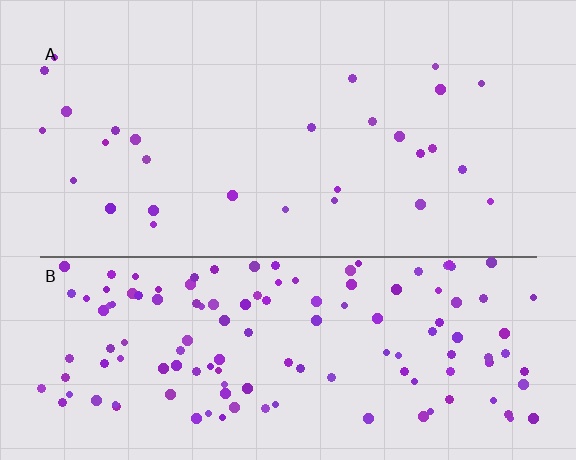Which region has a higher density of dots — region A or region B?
B (the bottom).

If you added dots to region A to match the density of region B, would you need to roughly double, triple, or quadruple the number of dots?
Approximately quadruple.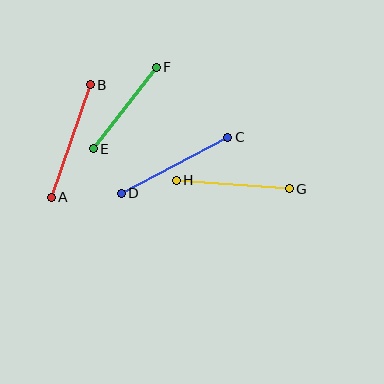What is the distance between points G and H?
The distance is approximately 113 pixels.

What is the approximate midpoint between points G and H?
The midpoint is at approximately (233, 185) pixels.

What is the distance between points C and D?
The distance is approximately 120 pixels.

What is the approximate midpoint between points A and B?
The midpoint is at approximately (71, 141) pixels.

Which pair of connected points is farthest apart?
Points C and D are farthest apart.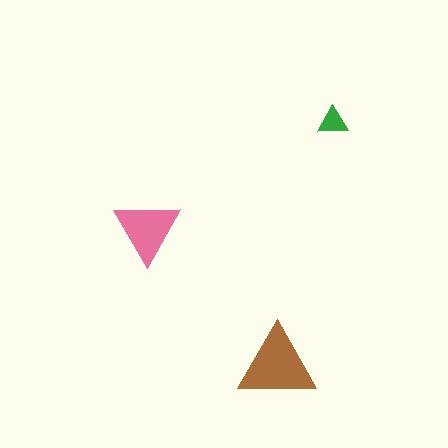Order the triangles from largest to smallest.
the brown one, the pink one, the green one.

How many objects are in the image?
There are 3 objects in the image.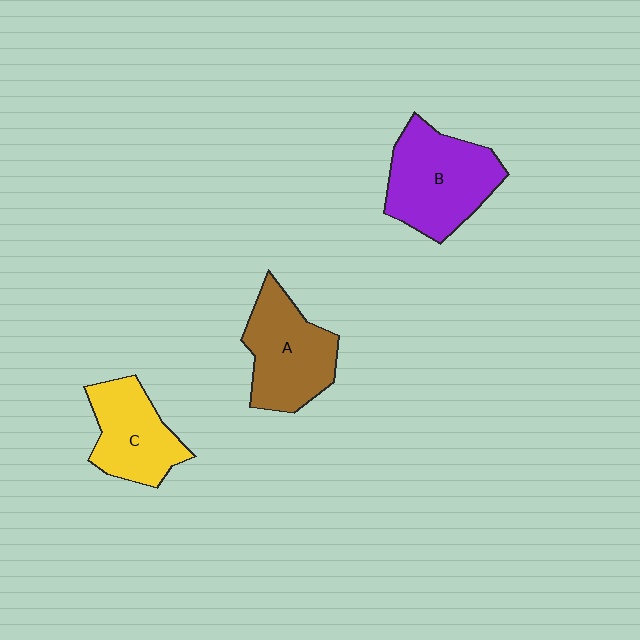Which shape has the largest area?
Shape B (purple).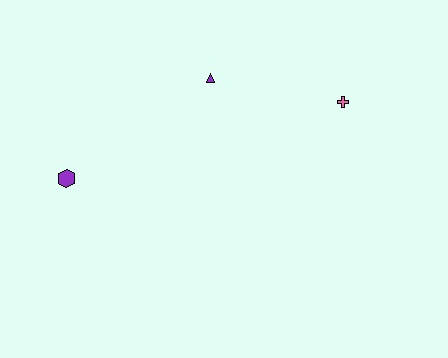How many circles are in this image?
There are no circles.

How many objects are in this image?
There are 3 objects.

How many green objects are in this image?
There are no green objects.